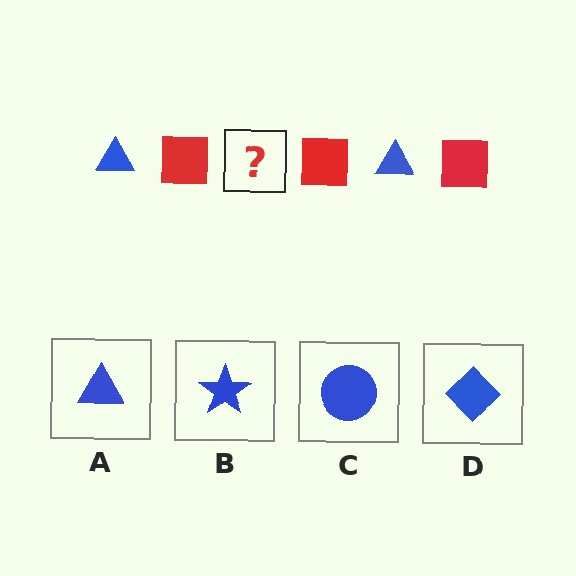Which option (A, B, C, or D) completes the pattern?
A.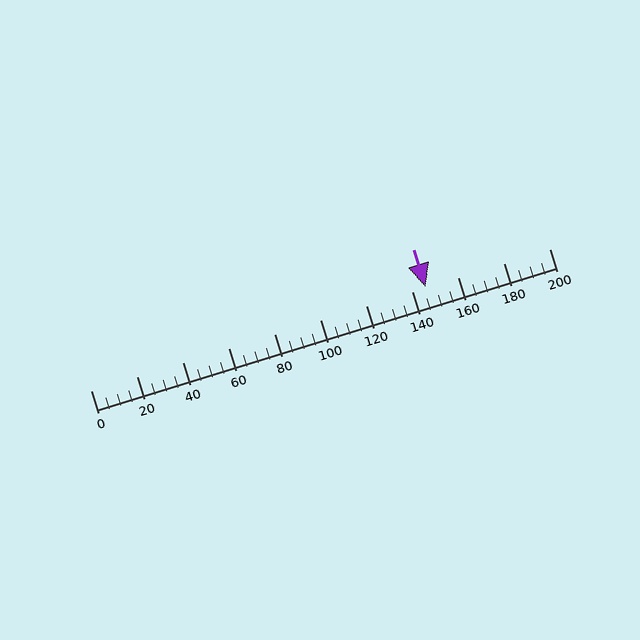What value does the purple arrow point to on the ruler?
The purple arrow points to approximately 146.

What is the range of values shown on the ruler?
The ruler shows values from 0 to 200.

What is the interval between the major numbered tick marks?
The major tick marks are spaced 20 units apart.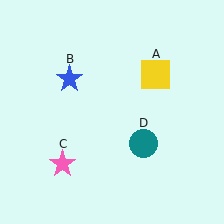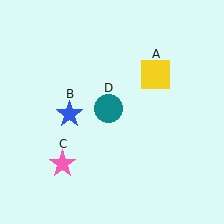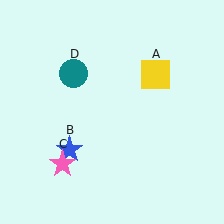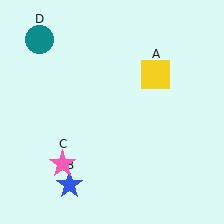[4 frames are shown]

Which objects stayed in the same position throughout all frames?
Yellow square (object A) and pink star (object C) remained stationary.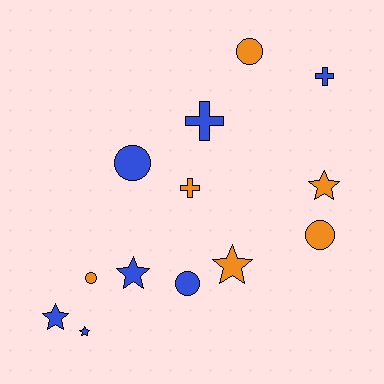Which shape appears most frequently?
Circle, with 5 objects.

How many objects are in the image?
There are 13 objects.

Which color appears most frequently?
Blue, with 7 objects.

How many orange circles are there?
There are 3 orange circles.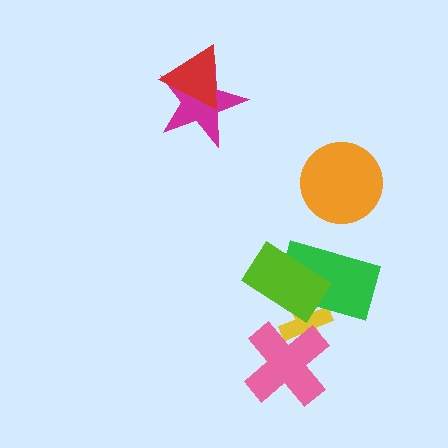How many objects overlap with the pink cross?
1 object overlaps with the pink cross.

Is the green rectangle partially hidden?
Yes, it is partially covered by another shape.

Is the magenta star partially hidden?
Yes, it is partially covered by another shape.